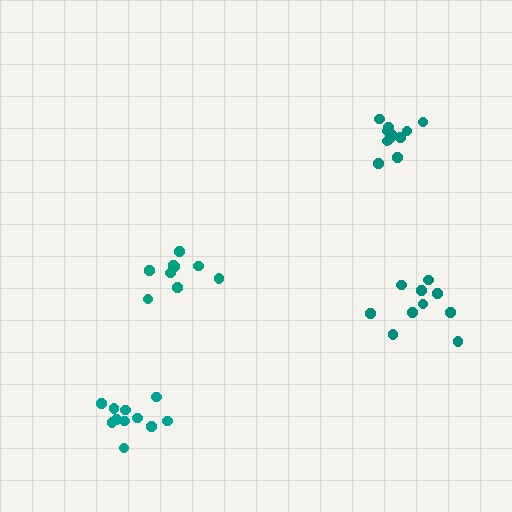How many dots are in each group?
Group 1: 11 dots, Group 2: 9 dots, Group 3: 10 dots, Group 4: 11 dots (41 total).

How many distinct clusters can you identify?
There are 4 distinct clusters.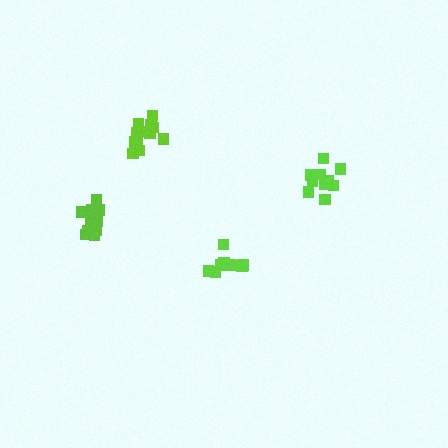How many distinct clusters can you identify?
There are 4 distinct clusters.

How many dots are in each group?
Group 1: 11 dots, Group 2: 10 dots, Group 3: 10 dots, Group 4: 13 dots (44 total).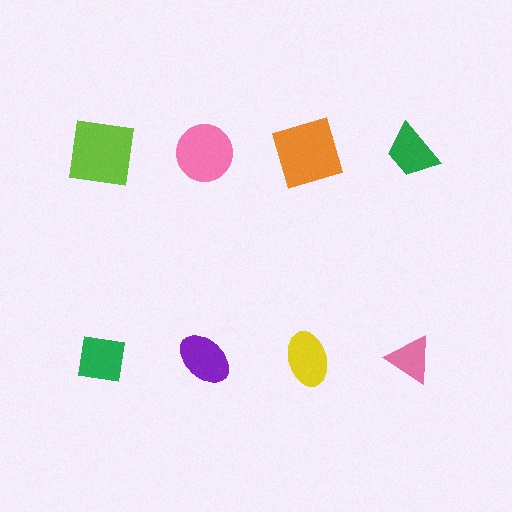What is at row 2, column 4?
A pink triangle.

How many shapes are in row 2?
4 shapes.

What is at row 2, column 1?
A green square.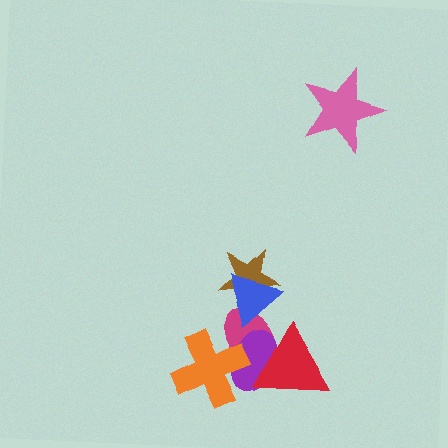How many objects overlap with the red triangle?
2 objects overlap with the red triangle.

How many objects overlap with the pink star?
0 objects overlap with the pink star.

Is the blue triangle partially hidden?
No, no other shape covers it.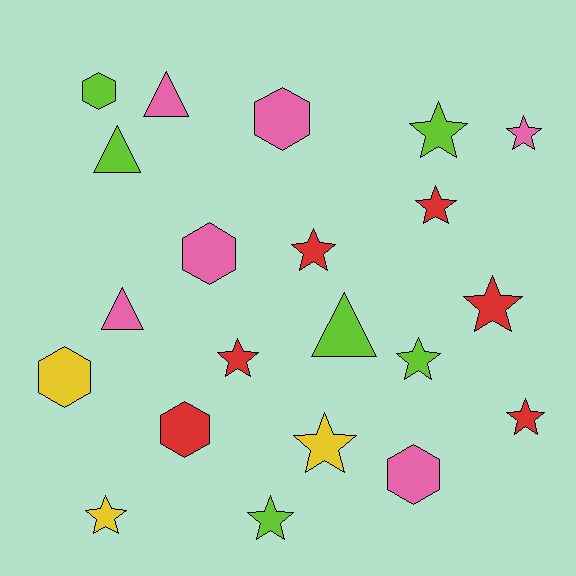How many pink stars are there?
There is 1 pink star.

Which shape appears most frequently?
Star, with 11 objects.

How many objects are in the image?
There are 21 objects.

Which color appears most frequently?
Lime, with 6 objects.